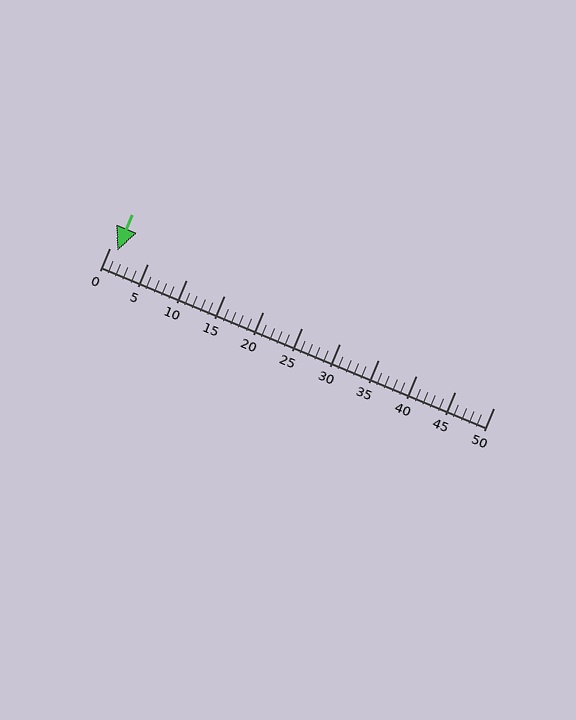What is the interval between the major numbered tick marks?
The major tick marks are spaced 5 units apart.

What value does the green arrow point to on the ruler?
The green arrow points to approximately 1.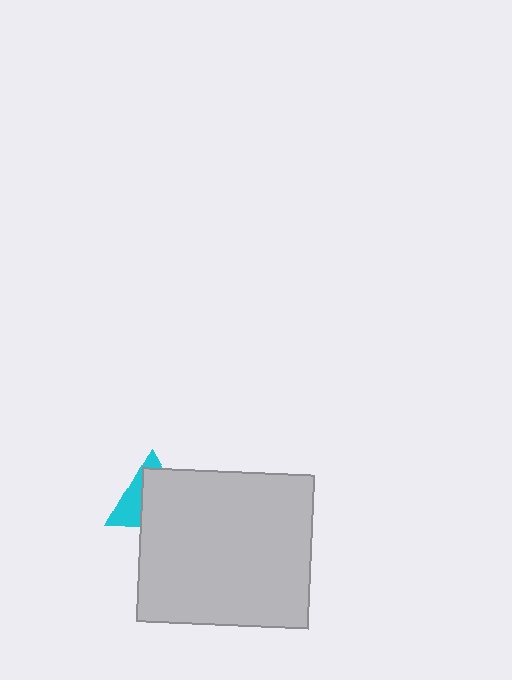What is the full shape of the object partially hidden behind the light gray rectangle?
The partially hidden object is a cyan triangle.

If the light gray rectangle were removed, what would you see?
You would see the complete cyan triangle.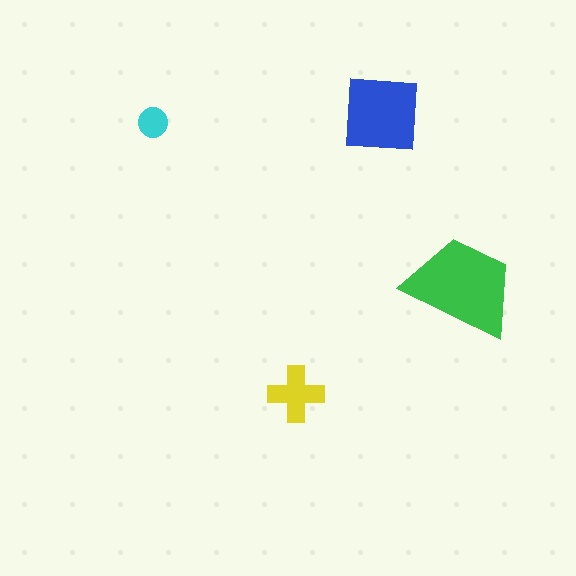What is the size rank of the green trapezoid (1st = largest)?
1st.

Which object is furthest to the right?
The green trapezoid is rightmost.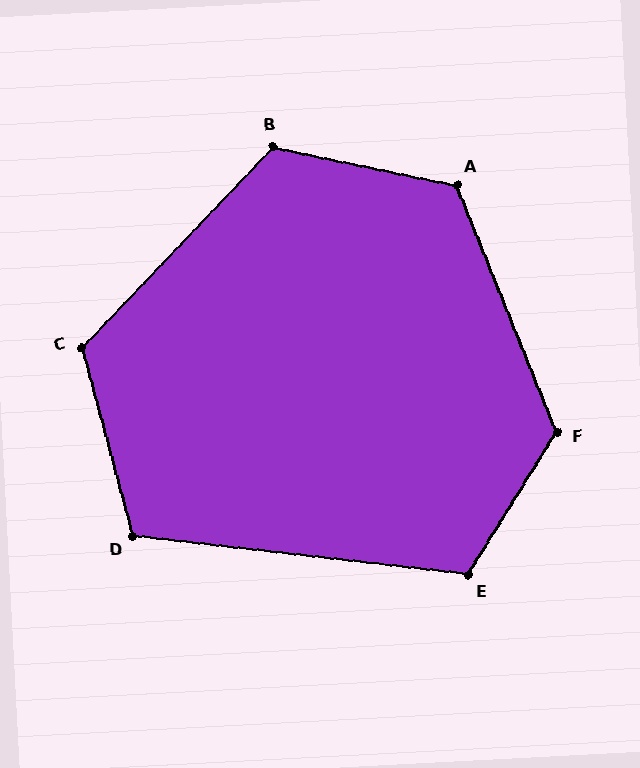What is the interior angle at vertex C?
Approximately 121 degrees (obtuse).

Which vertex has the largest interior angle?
F, at approximately 126 degrees.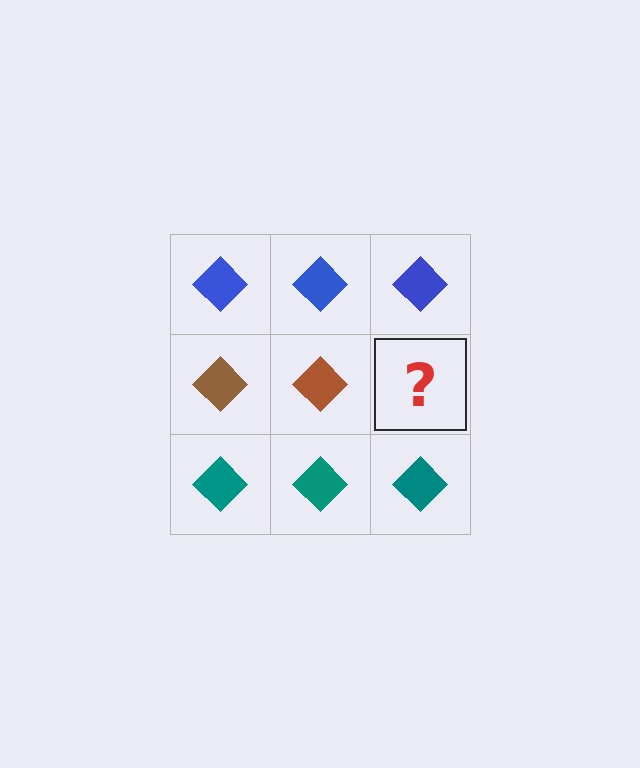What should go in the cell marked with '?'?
The missing cell should contain a brown diamond.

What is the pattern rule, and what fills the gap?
The rule is that each row has a consistent color. The gap should be filled with a brown diamond.